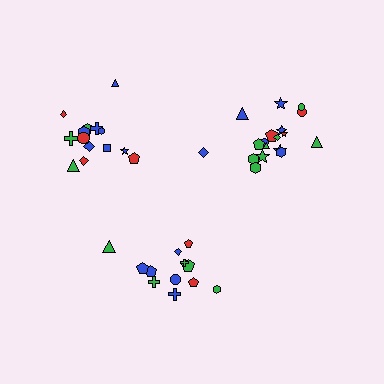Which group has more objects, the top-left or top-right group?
The top-right group.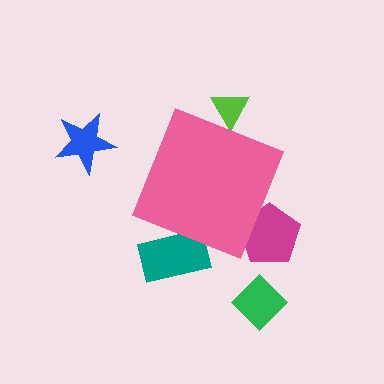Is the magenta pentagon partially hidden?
Yes, the magenta pentagon is partially hidden behind the pink diamond.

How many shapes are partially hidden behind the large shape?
3 shapes are partially hidden.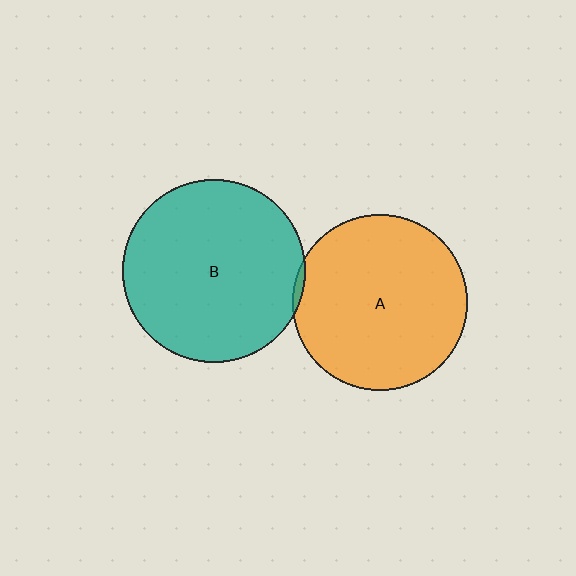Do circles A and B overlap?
Yes.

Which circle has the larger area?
Circle B (teal).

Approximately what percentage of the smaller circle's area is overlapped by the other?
Approximately 5%.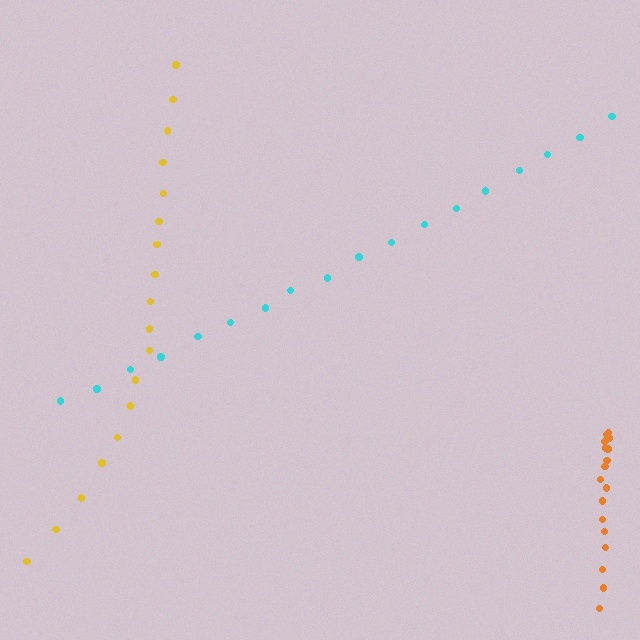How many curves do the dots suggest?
There are 3 distinct paths.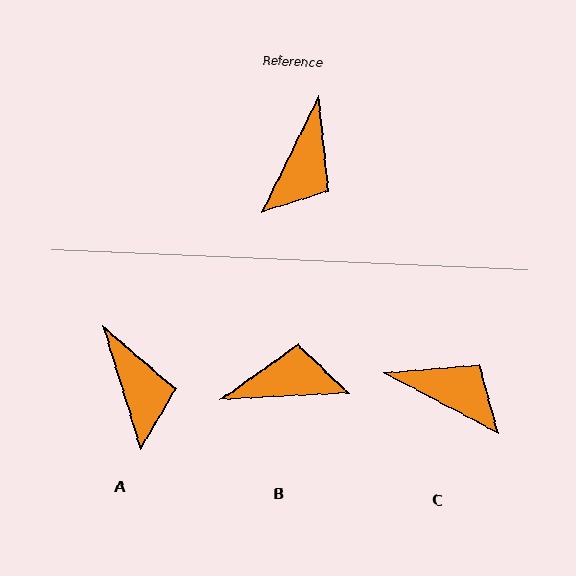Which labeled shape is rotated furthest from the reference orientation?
B, about 119 degrees away.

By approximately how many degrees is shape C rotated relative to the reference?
Approximately 88 degrees counter-clockwise.